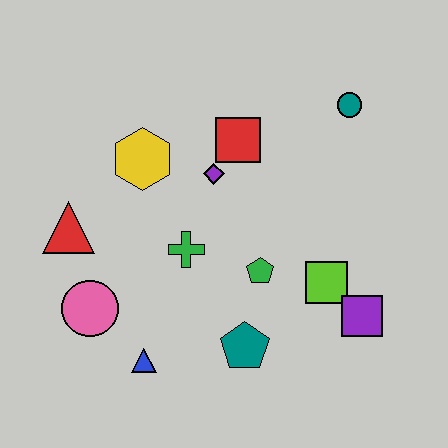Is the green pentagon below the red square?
Yes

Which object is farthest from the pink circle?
The teal circle is farthest from the pink circle.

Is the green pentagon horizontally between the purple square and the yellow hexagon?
Yes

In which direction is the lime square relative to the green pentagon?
The lime square is to the right of the green pentagon.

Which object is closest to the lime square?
The purple square is closest to the lime square.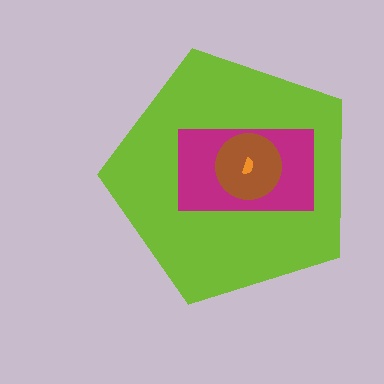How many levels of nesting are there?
4.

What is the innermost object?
The orange semicircle.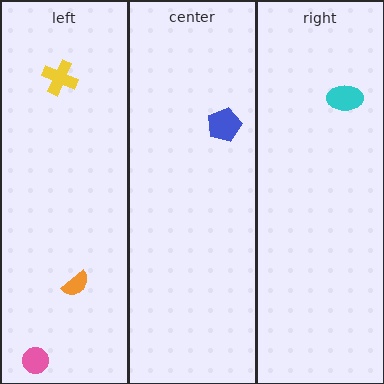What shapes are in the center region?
The blue pentagon.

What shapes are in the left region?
The yellow cross, the pink circle, the orange semicircle.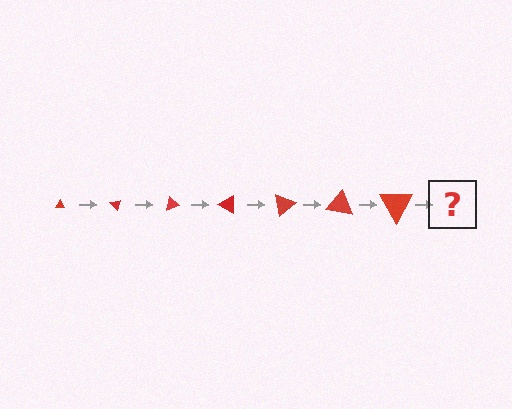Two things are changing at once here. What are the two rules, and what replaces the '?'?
The two rules are that the triangle grows larger each step and it rotates 50 degrees each step. The '?' should be a triangle, larger than the previous one and rotated 350 degrees from the start.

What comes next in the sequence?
The next element should be a triangle, larger than the previous one and rotated 350 degrees from the start.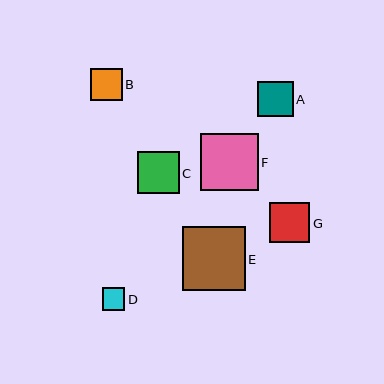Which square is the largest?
Square E is the largest with a size of approximately 63 pixels.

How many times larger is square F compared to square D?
Square F is approximately 2.6 times the size of square D.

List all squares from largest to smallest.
From largest to smallest: E, F, C, G, A, B, D.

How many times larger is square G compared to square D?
Square G is approximately 1.8 times the size of square D.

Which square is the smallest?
Square D is the smallest with a size of approximately 22 pixels.